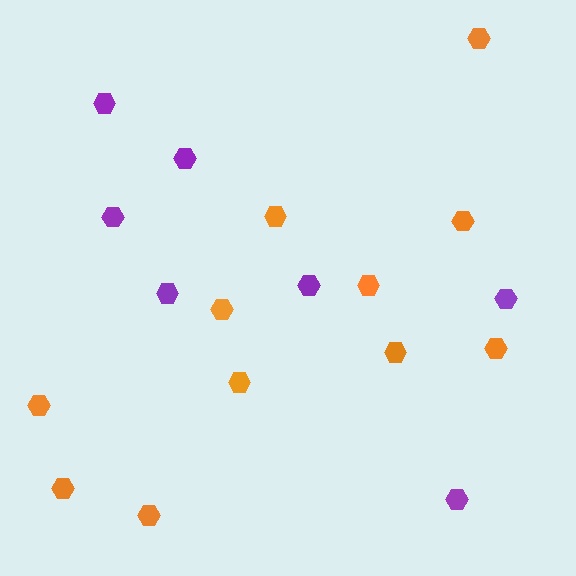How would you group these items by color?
There are 2 groups: one group of orange hexagons (11) and one group of purple hexagons (7).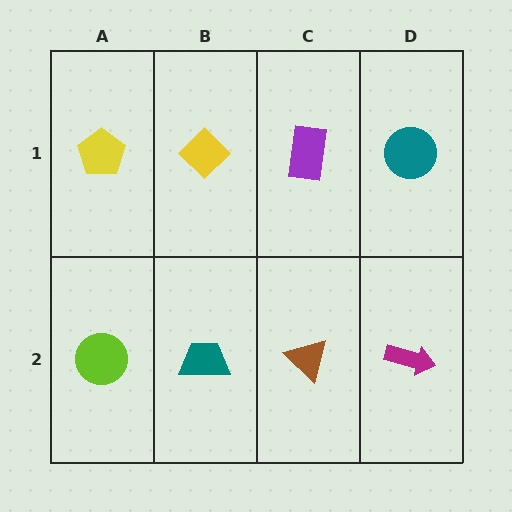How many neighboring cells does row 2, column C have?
3.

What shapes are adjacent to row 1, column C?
A brown triangle (row 2, column C), a yellow diamond (row 1, column B), a teal circle (row 1, column D).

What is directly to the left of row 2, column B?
A lime circle.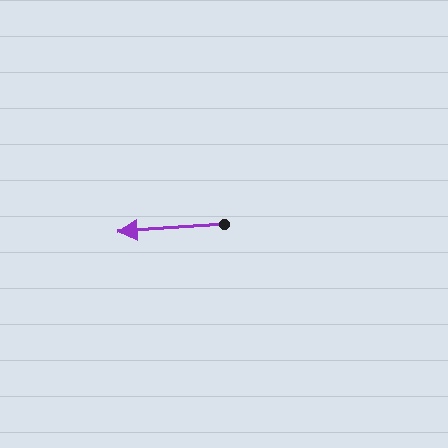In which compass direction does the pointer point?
West.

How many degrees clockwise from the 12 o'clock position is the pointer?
Approximately 266 degrees.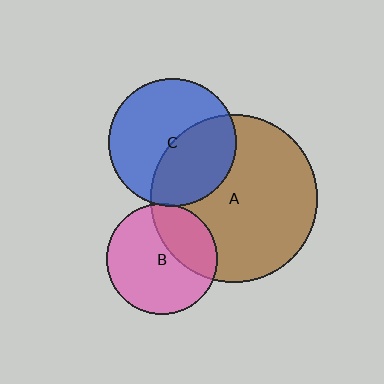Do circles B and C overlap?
Yes.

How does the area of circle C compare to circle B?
Approximately 1.4 times.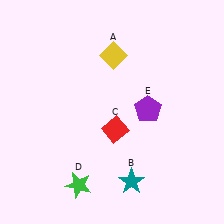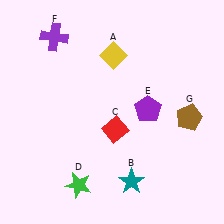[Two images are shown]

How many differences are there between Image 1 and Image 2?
There are 2 differences between the two images.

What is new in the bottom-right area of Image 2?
A brown pentagon (G) was added in the bottom-right area of Image 2.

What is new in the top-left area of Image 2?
A purple cross (F) was added in the top-left area of Image 2.